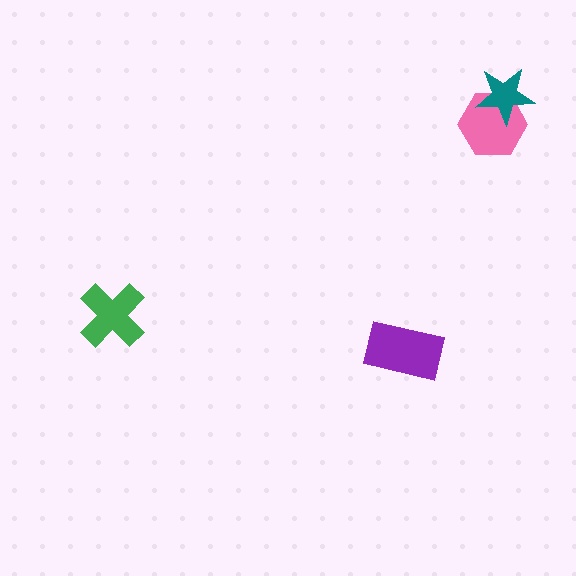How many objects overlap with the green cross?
0 objects overlap with the green cross.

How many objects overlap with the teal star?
1 object overlaps with the teal star.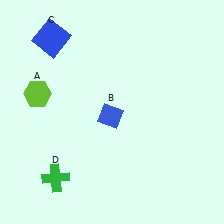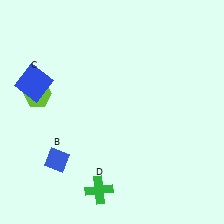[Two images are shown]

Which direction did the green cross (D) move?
The green cross (D) moved right.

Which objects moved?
The objects that moved are: the blue diamond (B), the blue square (C), the green cross (D).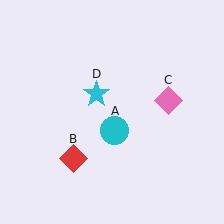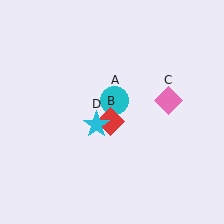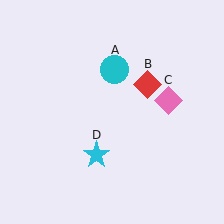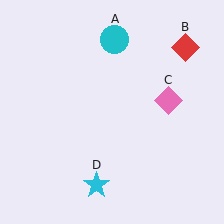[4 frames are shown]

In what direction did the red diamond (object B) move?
The red diamond (object B) moved up and to the right.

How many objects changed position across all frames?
3 objects changed position: cyan circle (object A), red diamond (object B), cyan star (object D).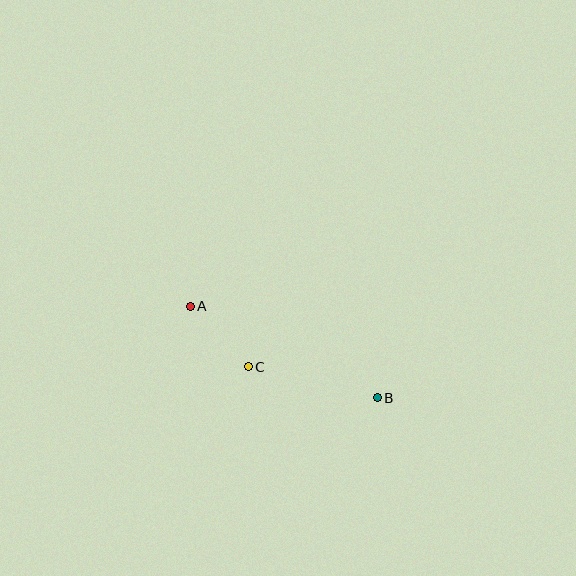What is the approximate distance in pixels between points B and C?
The distance between B and C is approximately 133 pixels.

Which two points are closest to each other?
Points A and C are closest to each other.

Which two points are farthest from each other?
Points A and B are farthest from each other.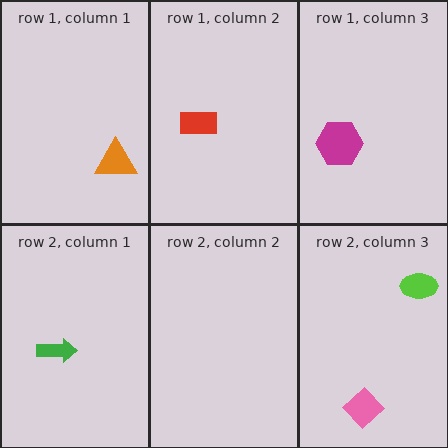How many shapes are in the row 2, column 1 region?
1.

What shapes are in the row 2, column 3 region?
The lime ellipse, the pink diamond.